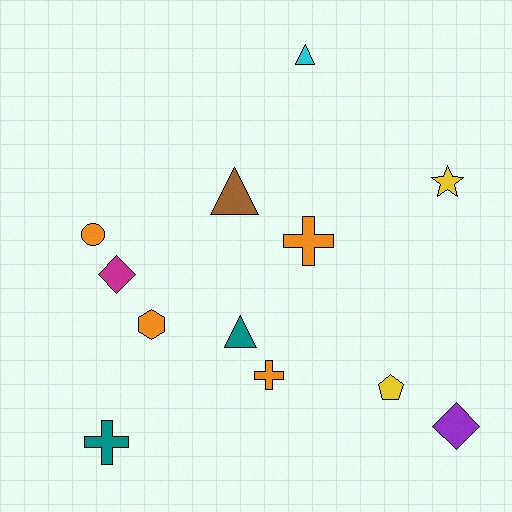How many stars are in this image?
There is 1 star.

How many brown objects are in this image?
There is 1 brown object.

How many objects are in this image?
There are 12 objects.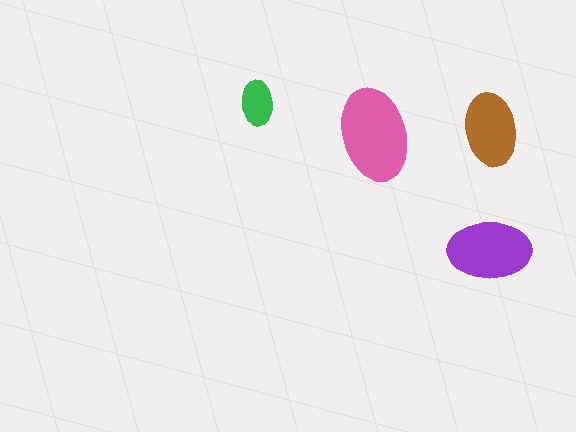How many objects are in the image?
There are 4 objects in the image.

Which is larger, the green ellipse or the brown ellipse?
The brown one.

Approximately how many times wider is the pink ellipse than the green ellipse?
About 2 times wider.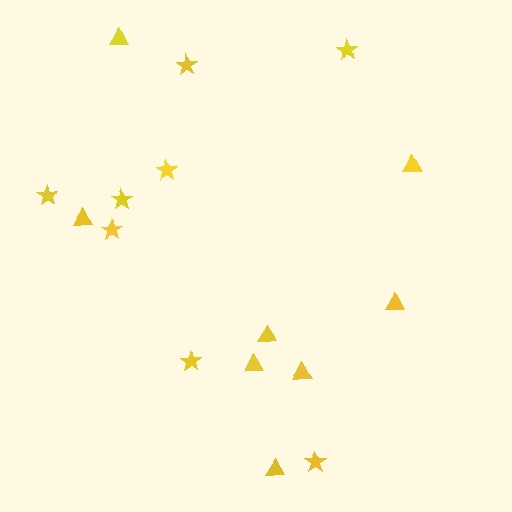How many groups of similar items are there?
There are 2 groups: one group of stars (8) and one group of triangles (8).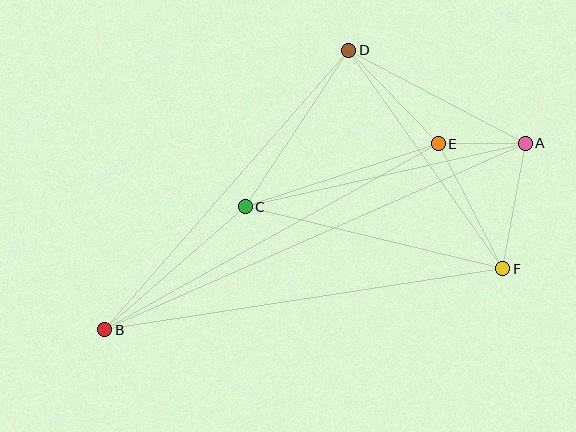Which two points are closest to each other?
Points A and E are closest to each other.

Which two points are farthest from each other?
Points A and B are farthest from each other.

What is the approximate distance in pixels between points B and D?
The distance between B and D is approximately 371 pixels.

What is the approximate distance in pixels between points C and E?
The distance between C and E is approximately 203 pixels.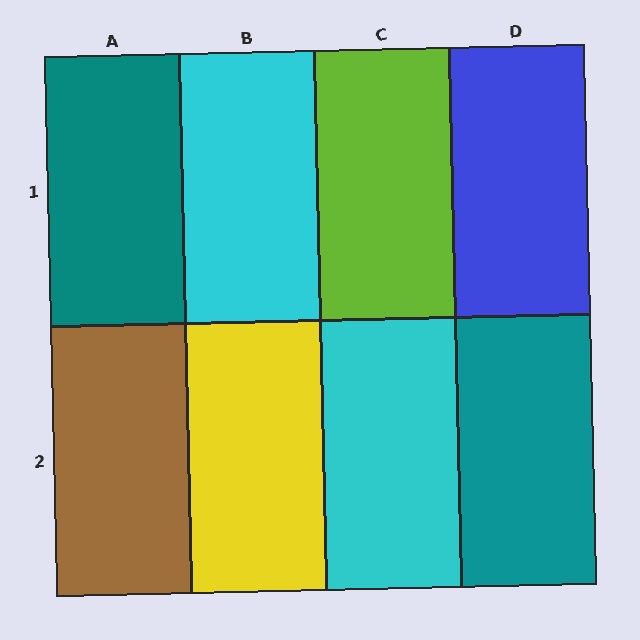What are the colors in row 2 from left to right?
Brown, yellow, cyan, teal.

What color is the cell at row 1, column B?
Cyan.